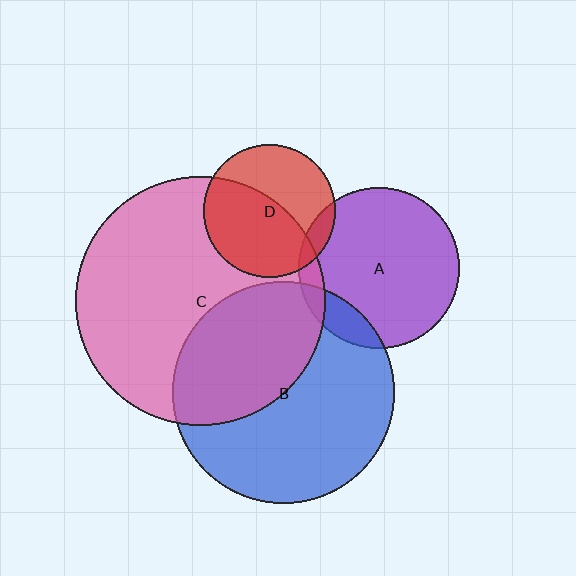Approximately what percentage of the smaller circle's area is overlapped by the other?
Approximately 10%.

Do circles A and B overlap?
Yes.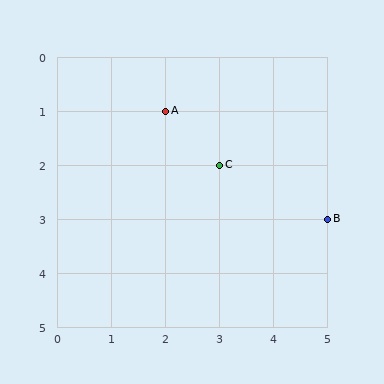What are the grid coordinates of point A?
Point A is at grid coordinates (2, 1).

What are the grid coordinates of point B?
Point B is at grid coordinates (5, 3).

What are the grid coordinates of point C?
Point C is at grid coordinates (3, 2).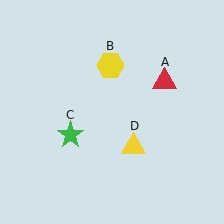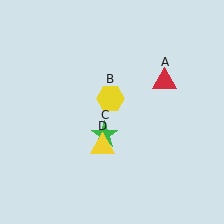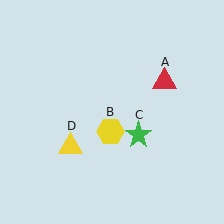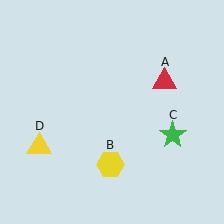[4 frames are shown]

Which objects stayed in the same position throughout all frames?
Red triangle (object A) remained stationary.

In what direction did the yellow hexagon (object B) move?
The yellow hexagon (object B) moved down.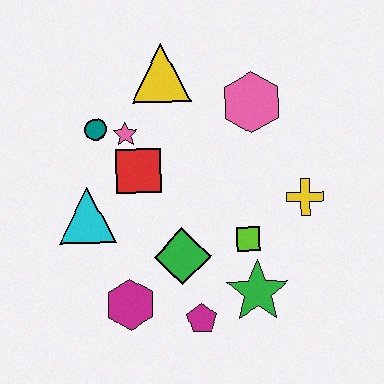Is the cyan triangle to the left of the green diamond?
Yes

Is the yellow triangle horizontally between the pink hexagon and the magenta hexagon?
Yes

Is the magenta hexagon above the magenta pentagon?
Yes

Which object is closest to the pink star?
The teal circle is closest to the pink star.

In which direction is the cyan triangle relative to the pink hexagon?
The cyan triangle is to the left of the pink hexagon.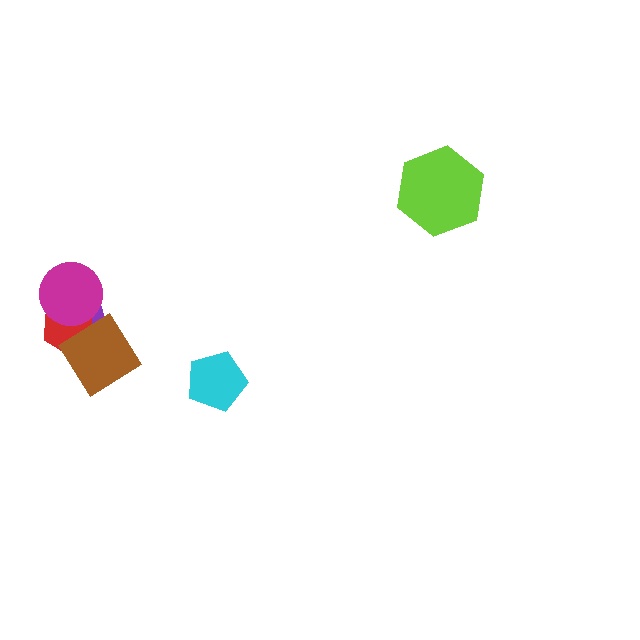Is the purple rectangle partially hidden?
Yes, it is partially covered by another shape.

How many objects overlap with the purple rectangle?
3 objects overlap with the purple rectangle.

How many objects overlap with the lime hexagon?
0 objects overlap with the lime hexagon.